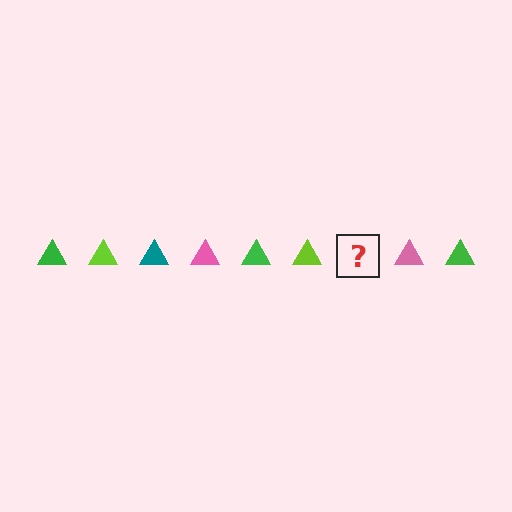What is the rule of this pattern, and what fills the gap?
The rule is that the pattern cycles through green, lime, teal, pink triangles. The gap should be filled with a teal triangle.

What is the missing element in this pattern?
The missing element is a teal triangle.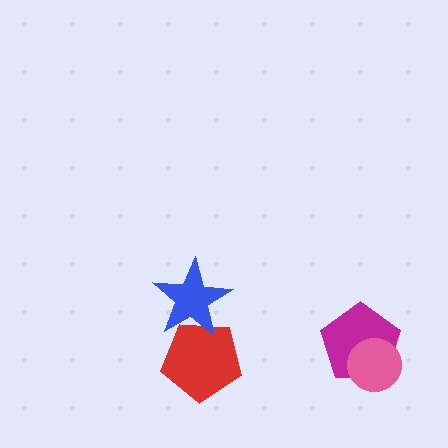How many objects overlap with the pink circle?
1 object overlaps with the pink circle.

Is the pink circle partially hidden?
No, no other shape covers it.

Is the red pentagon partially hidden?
Yes, it is partially covered by another shape.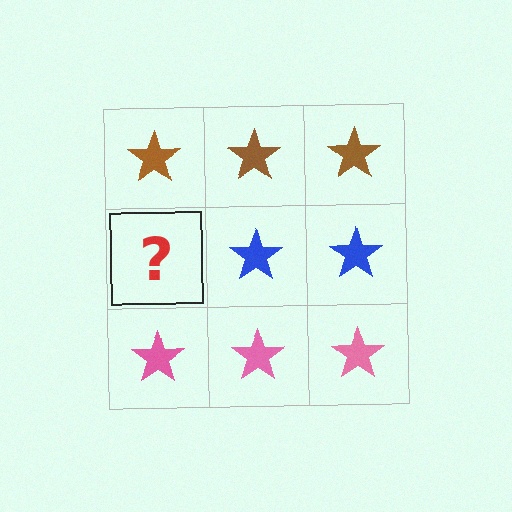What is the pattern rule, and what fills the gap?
The rule is that each row has a consistent color. The gap should be filled with a blue star.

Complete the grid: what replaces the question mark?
The question mark should be replaced with a blue star.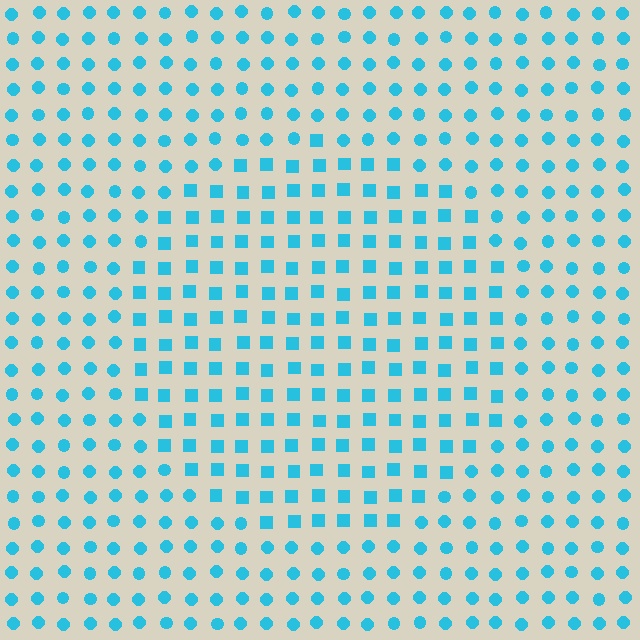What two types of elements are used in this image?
The image uses squares inside the circle region and circles outside it.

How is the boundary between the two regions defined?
The boundary is defined by a change in element shape: squares inside vs. circles outside. All elements share the same color and spacing.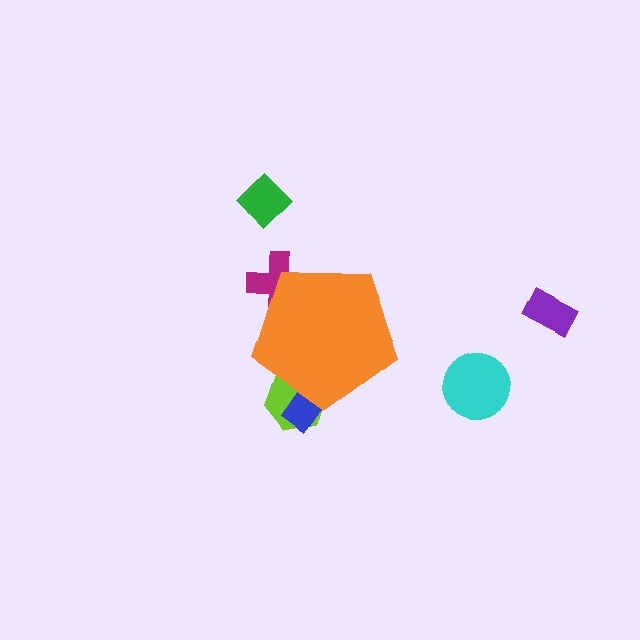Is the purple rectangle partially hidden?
No, the purple rectangle is fully visible.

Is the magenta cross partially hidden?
Yes, the magenta cross is partially hidden behind the orange pentagon.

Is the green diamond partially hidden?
No, the green diamond is fully visible.